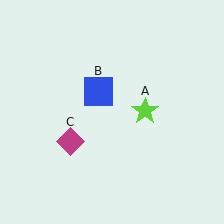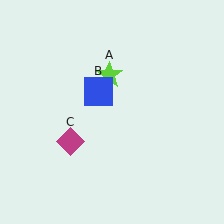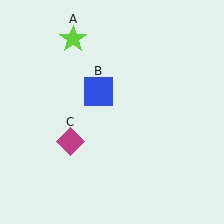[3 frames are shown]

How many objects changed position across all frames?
1 object changed position: lime star (object A).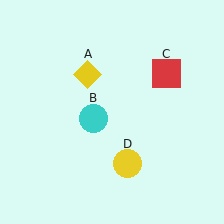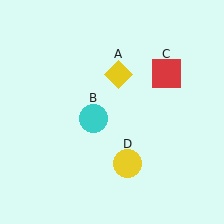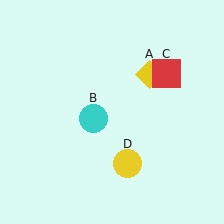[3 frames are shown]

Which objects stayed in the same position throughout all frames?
Cyan circle (object B) and red square (object C) and yellow circle (object D) remained stationary.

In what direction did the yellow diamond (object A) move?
The yellow diamond (object A) moved right.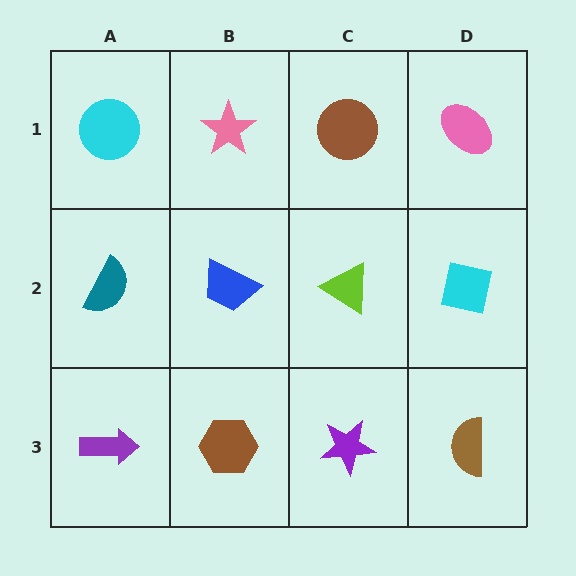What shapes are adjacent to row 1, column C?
A lime triangle (row 2, column C), a pink star (row 1, column B), a pink ellipse (row 1, column D).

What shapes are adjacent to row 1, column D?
A cyan square (row 2, column D), a brown circle (row 1, column C).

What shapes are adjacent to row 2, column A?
A cyan circle (row 1, column A), a purple arrow (row 3, column A), a blue trapezoid (row 2, column B).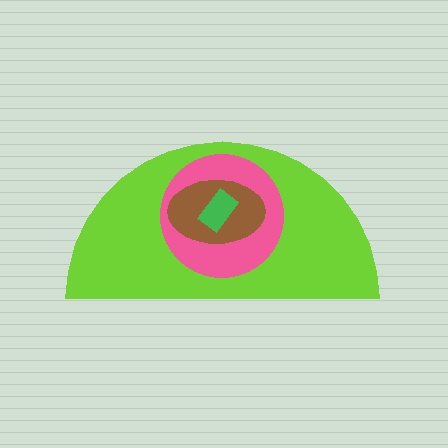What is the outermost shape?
The lime semicircle.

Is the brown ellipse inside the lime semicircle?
Yes.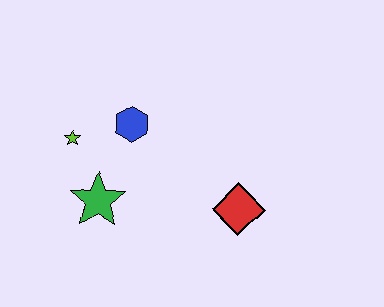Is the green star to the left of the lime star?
No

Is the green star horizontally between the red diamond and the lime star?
Yes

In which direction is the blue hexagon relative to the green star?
The blue hexagon is above the green star.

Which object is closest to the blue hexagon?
The lime star is closest to the blue hexagon.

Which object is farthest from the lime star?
The red diamond is farthest from the lime star.